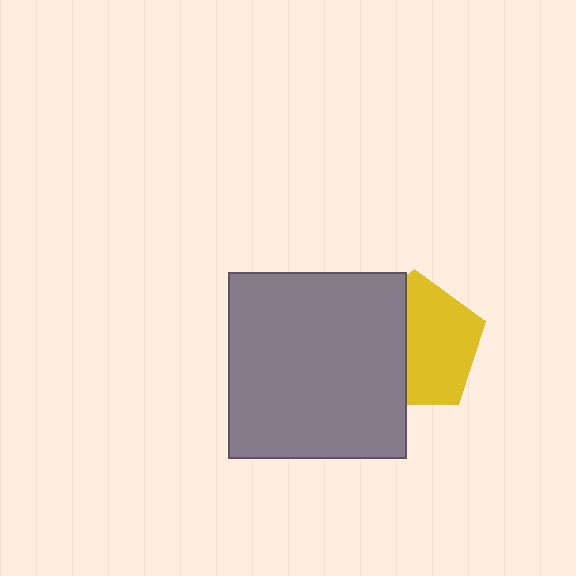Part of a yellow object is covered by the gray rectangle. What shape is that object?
It is a pentagon.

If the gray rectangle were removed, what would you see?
You would see the complete yellow pentagon.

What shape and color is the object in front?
The object in front is a gray rectangle.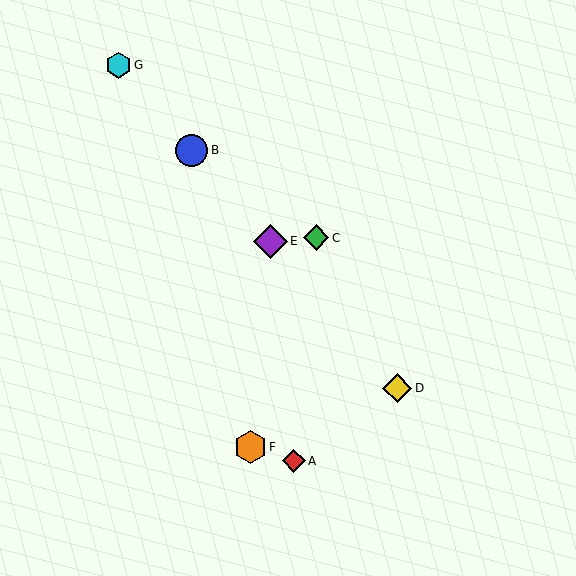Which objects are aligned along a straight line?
Objects B, D, E, G are aligned along a straight line.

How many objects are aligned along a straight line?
4 objects (B, D, E, G) are aligned along a straight line.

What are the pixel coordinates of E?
Object E is at (270, 241).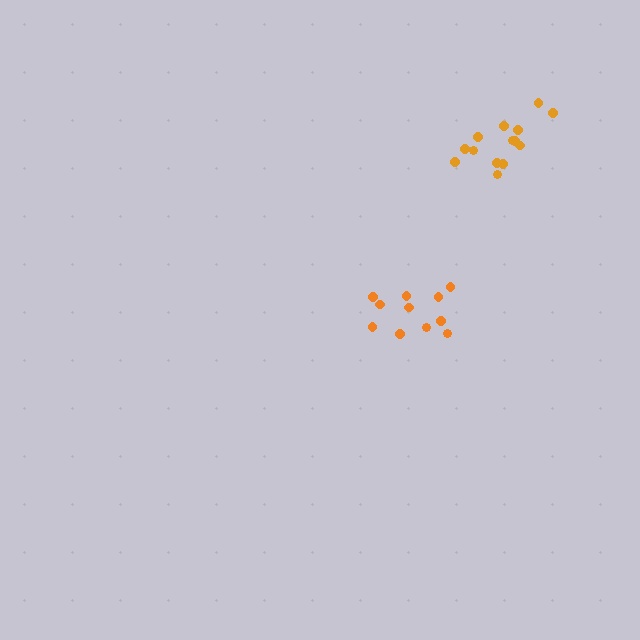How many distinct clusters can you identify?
There are 2 distinct clusters.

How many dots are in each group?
Group 1: 11 dots, Group 2: 14 dots (25 total).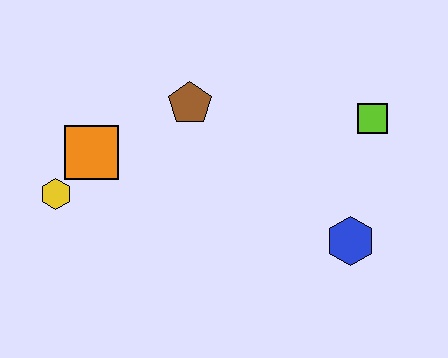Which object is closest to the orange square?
The yellow hexagon is closest to the orange square.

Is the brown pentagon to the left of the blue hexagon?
Yes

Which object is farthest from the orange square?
The lime square is farthest from the orange square.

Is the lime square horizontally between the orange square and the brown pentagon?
No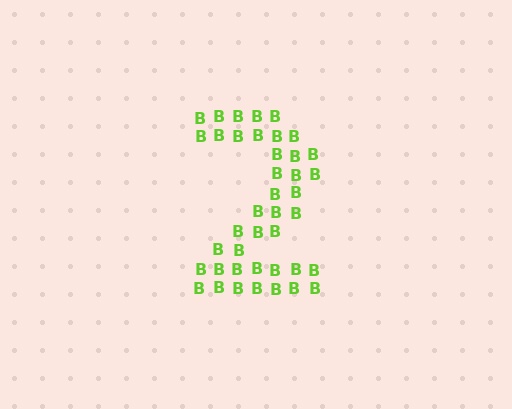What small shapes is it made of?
It is made of small letter B's.